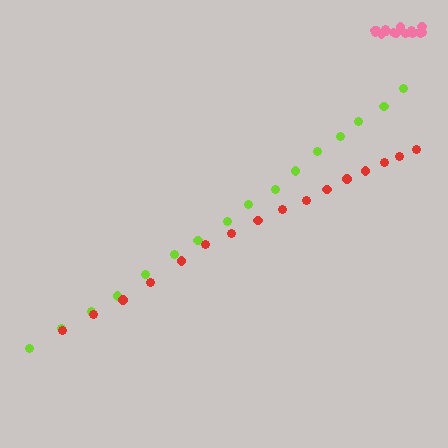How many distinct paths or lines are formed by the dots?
There are 3 distinct paths.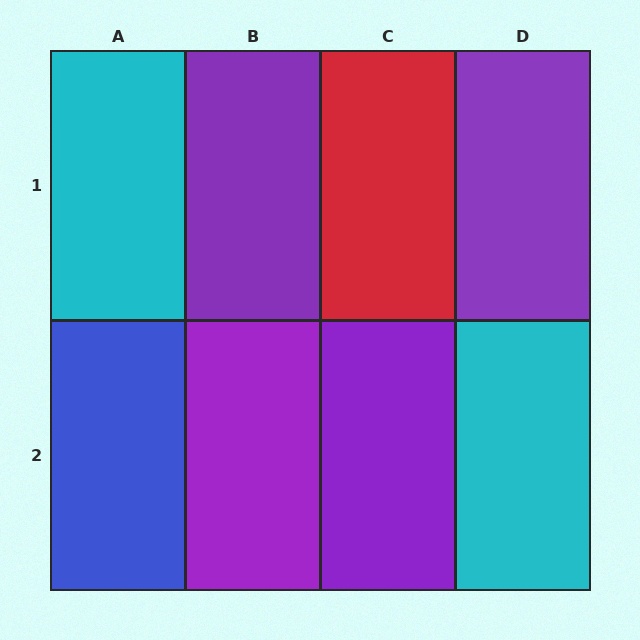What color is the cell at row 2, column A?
Blue.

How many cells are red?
1 cell is red.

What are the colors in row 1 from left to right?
Cyan, purple, red, purple.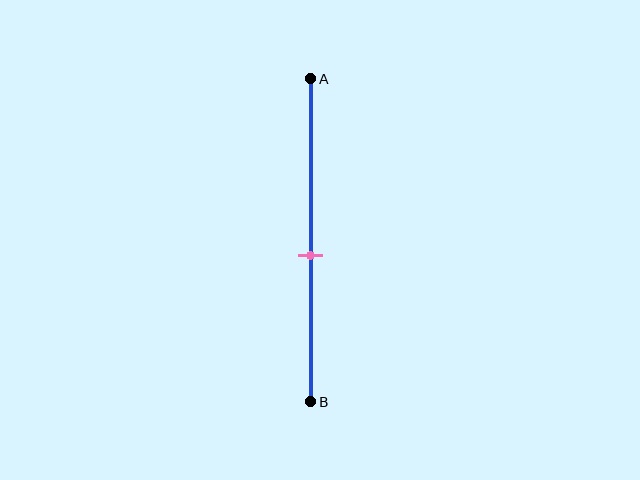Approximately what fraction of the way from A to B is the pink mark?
The pink mark is approximately 55% of the way from A to B.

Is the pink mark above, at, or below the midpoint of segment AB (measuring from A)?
The pink mark is below the midpoint of segment AB.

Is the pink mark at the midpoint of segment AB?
No, the mark is at about 55% from A, not at the 50% midpoint.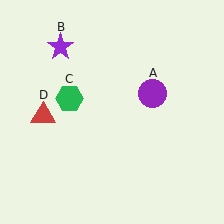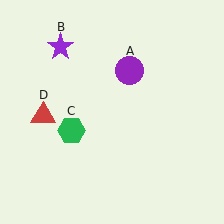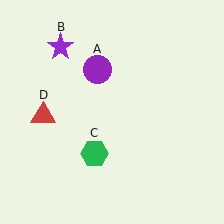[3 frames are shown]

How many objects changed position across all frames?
2 objects changed position: purple circle (object A), green hexagon (object C).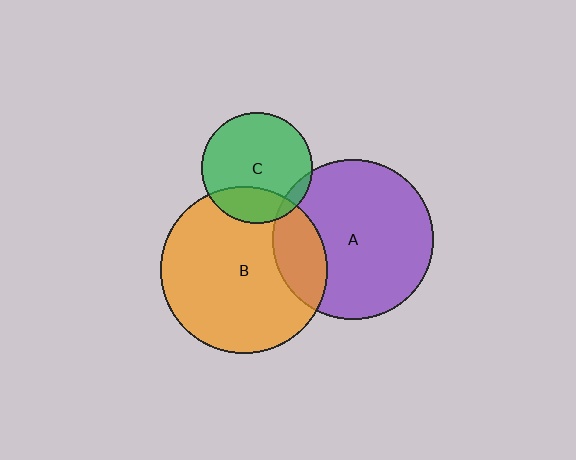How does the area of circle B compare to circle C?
Approximately 2.3 times.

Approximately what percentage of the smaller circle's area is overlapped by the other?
Approximately 5%.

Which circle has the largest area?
Circle B (orange).